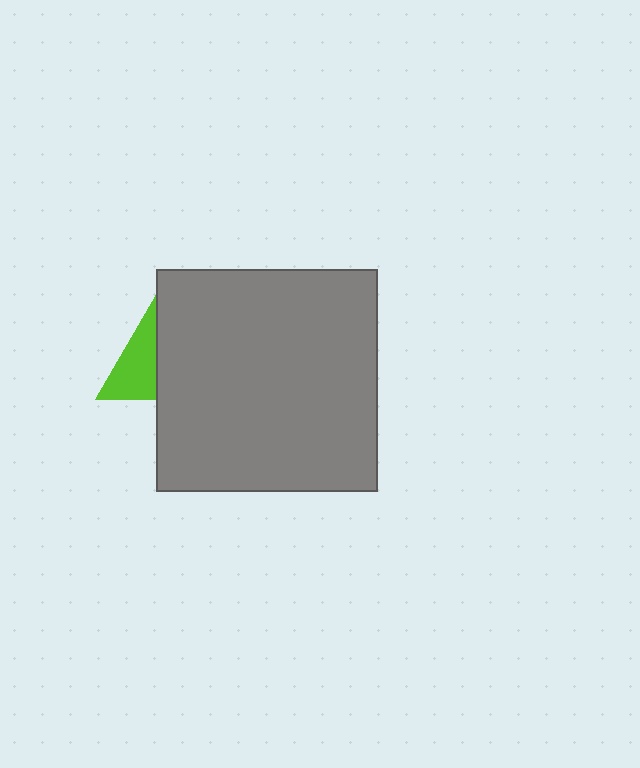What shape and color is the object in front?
The object in front is a gray square.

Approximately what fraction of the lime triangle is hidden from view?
Roughly 51% of the lime triangle is hidden behind the gray square.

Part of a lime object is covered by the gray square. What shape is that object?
It is a triangle.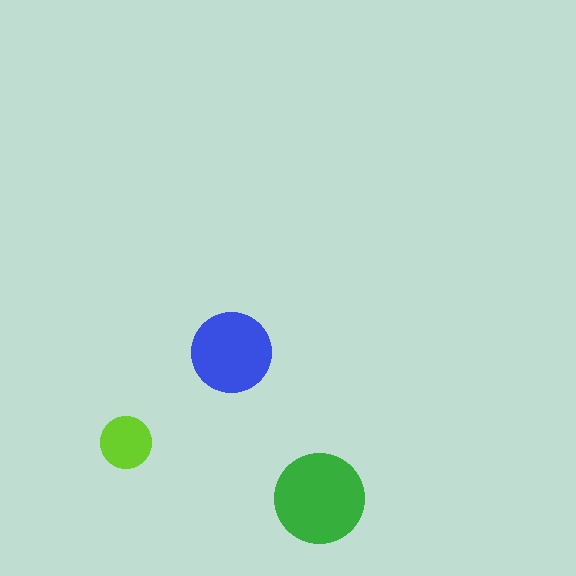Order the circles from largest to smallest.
the green one, the blue one, the lime one.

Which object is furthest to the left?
The lime circle is leftmost.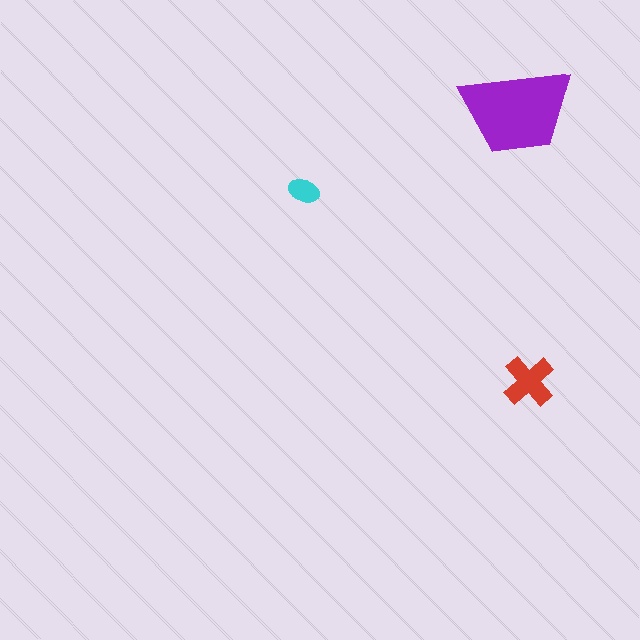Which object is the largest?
The purple trapezoid.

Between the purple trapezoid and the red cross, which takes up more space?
The purple trapezoid.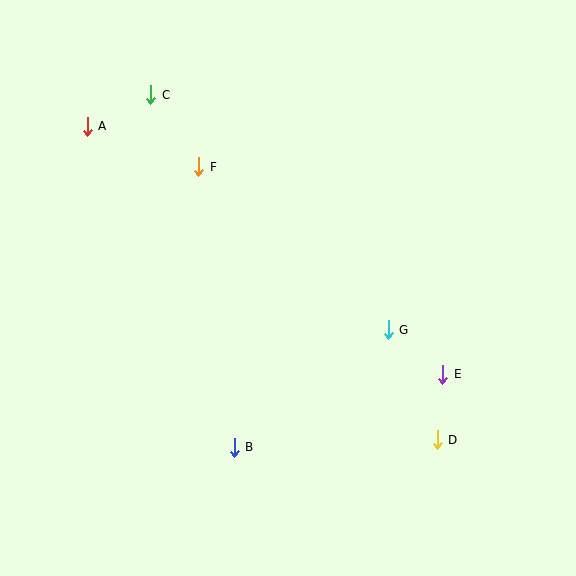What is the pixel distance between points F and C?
The distance between F and C is 86 pixels.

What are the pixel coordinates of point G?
Point G is at (388, 330).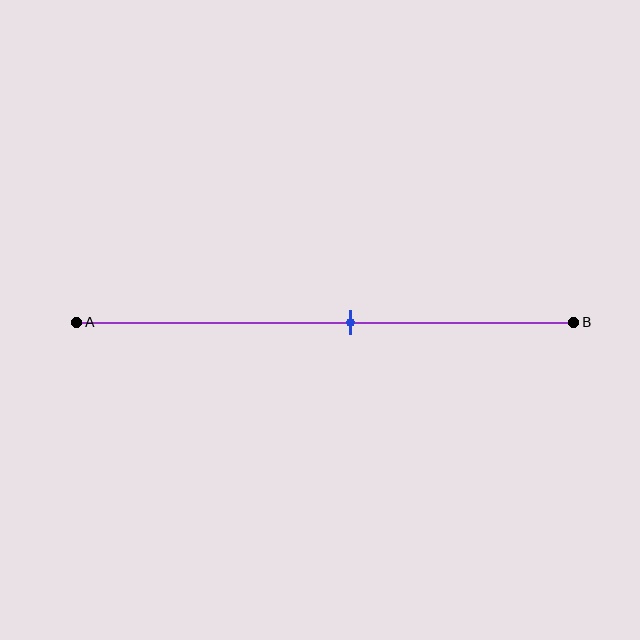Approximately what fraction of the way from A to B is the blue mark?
The blue mark is approximately 55% of the way from A to B.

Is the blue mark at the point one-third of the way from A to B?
No, the mark is at about 55% from A, not at the 33% one-third point.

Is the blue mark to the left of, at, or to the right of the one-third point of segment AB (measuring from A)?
The blue mark is to the right of the one-third point of segment AB.